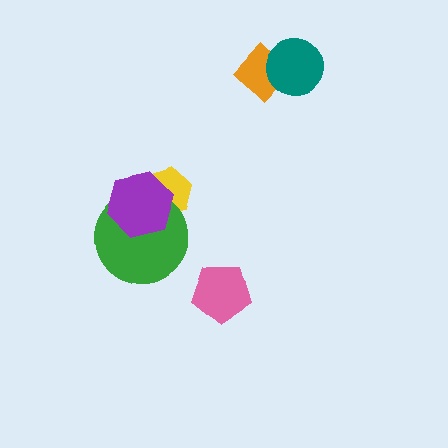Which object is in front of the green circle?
The purple hexagon is in front of the green circle.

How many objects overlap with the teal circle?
1 object overlaps with the teal circle.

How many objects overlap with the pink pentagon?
0 objects overlap with the pink pentagon.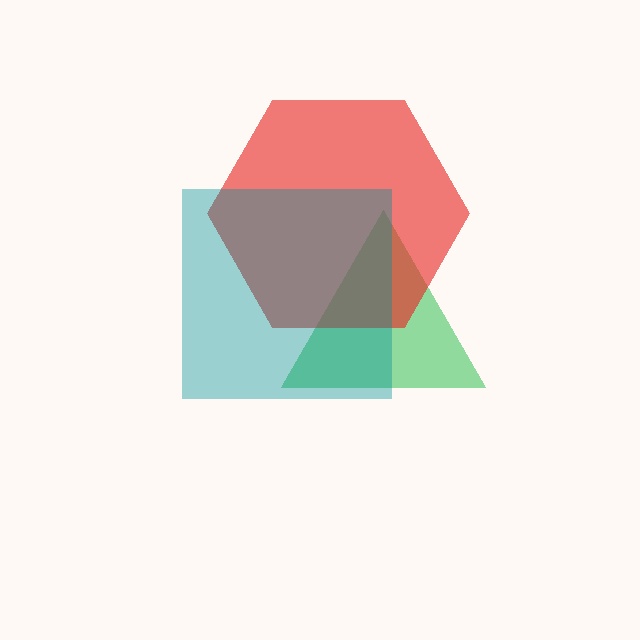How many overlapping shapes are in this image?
There are 3 overlapping shapes in the image.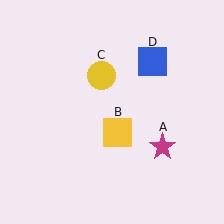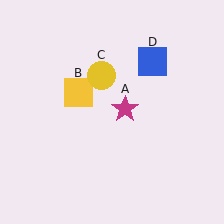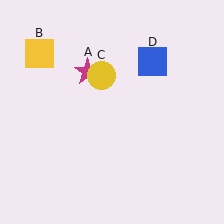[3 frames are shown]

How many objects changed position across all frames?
2 objects changed position: magenta star (object A), yellow square (object B).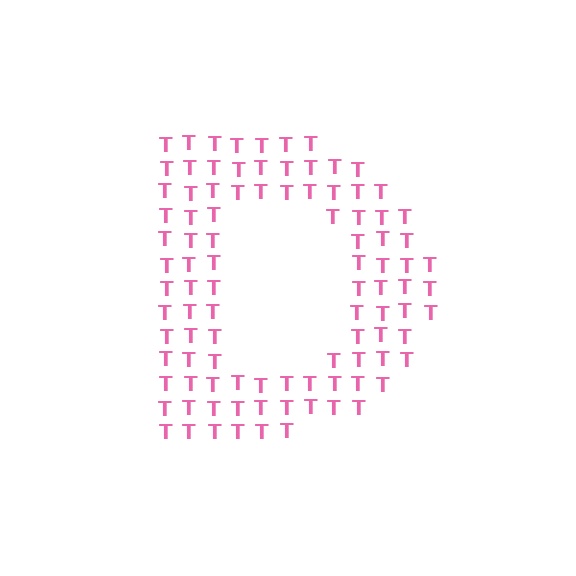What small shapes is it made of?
It is made of small letter T's.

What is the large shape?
The large shape is the letter D.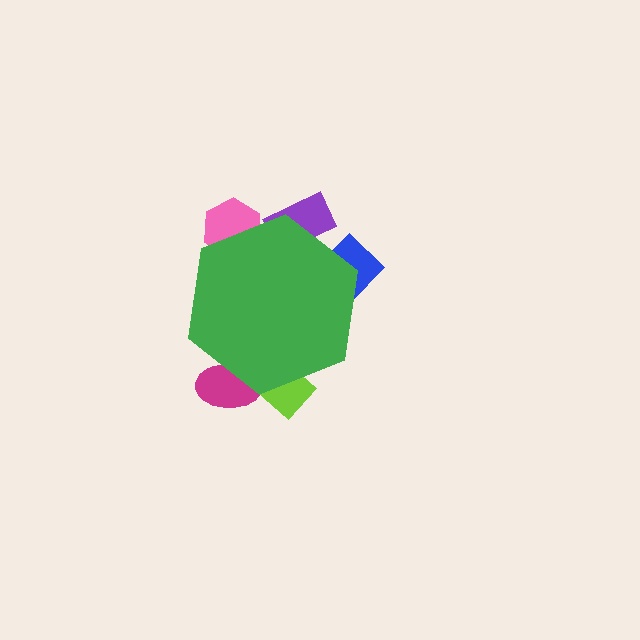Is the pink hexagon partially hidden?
Yes, the pink hexagon is partially hidden behind the green hexagon.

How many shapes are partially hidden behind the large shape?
5 shapes are partially hidden.